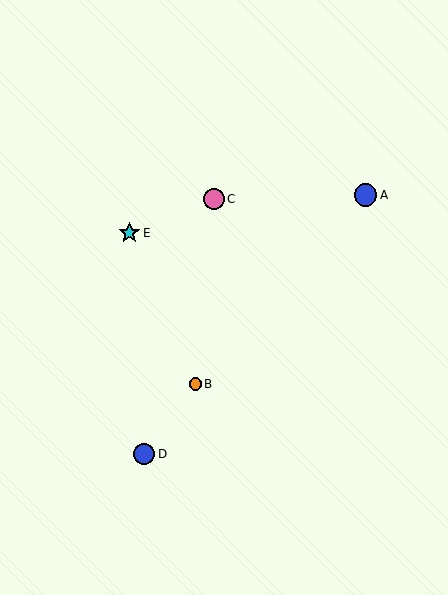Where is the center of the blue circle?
The center of the blue circle is at (144, 454).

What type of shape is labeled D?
Shape D is a blue circle.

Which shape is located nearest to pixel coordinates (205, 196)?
The pink circle (labeled C) at (214, 199) is nearest to that location.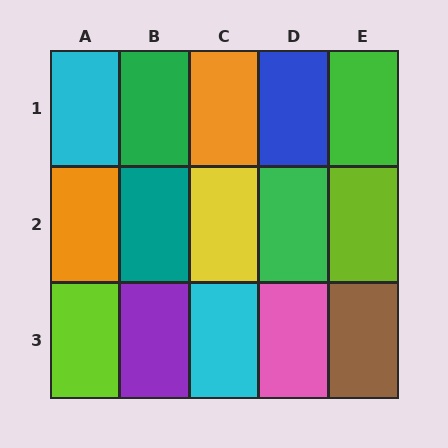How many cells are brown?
1 cell is brown.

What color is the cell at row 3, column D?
Pink.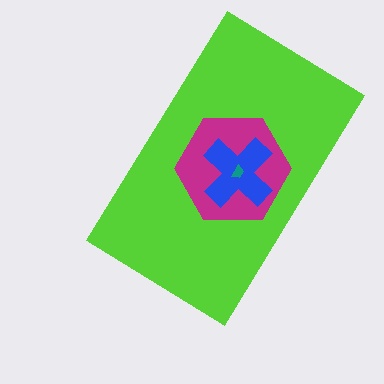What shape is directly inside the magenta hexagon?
The blue cross.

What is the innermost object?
The teal trapezoid.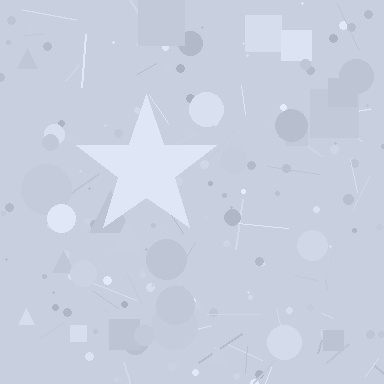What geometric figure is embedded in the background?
A star is embedded in the background.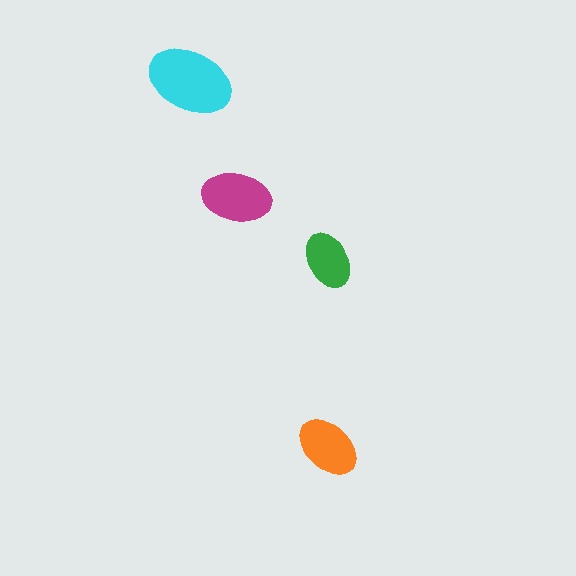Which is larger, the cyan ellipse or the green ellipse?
The cyan one.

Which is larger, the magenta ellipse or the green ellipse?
The magenta one.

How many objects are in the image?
There are 4 objects in the image.